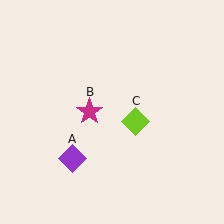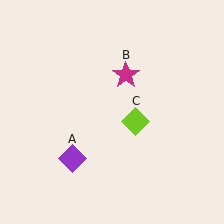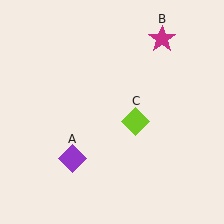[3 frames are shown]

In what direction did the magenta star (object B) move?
The magenta star (object B) moved up and to the right.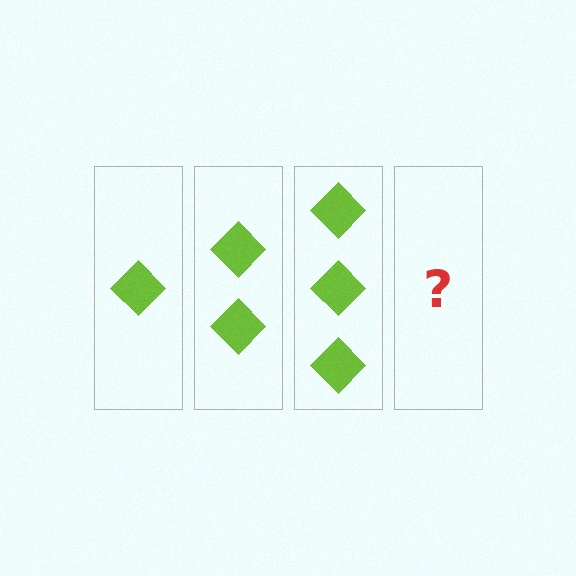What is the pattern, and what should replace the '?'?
The pattern is that each step adds one more diamond. The '?' should be 4 diamonds.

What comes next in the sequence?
The next element should be 4 diamonds.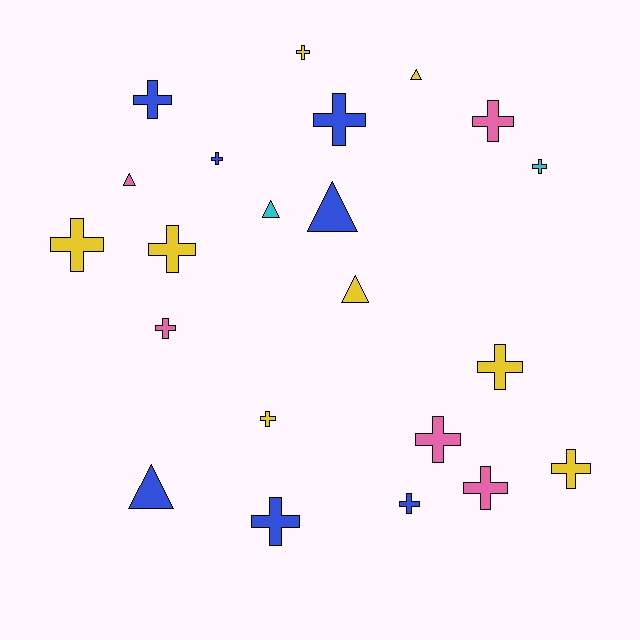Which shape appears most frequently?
Cross, with 16 objects.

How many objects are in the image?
There are 22 objects.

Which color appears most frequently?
Yellow, with 8 objects.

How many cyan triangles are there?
There is 1 cyan triangle.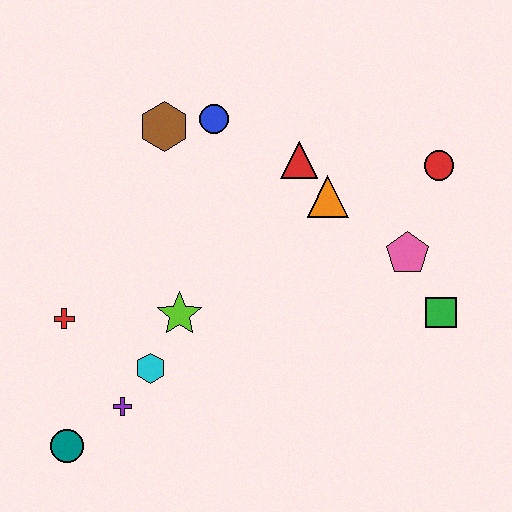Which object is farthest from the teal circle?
The red circle is farthest from the teal circle.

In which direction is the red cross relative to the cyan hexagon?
The red cross is to the left of the cyan hexagon.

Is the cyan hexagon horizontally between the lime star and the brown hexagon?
No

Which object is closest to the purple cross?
The cyan hexagon is closest to the purple cross.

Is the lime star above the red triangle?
No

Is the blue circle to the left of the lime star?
No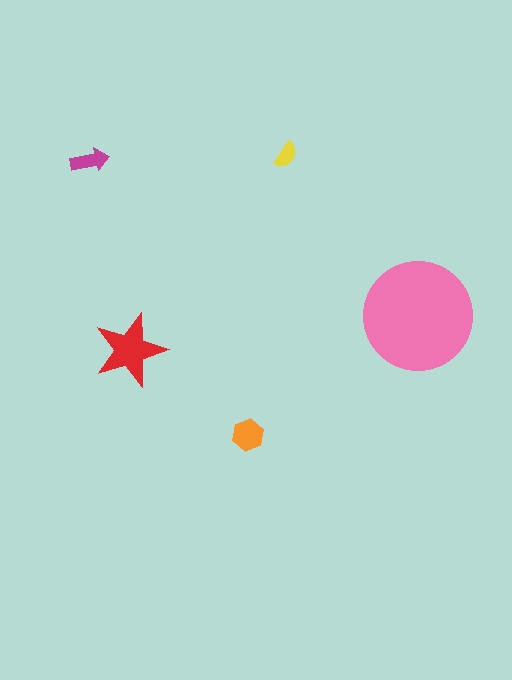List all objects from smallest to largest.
The yellow semicircle, the magenta arrow, the orange hexagon, the red star, the pink circle.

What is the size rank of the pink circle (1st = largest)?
1st.